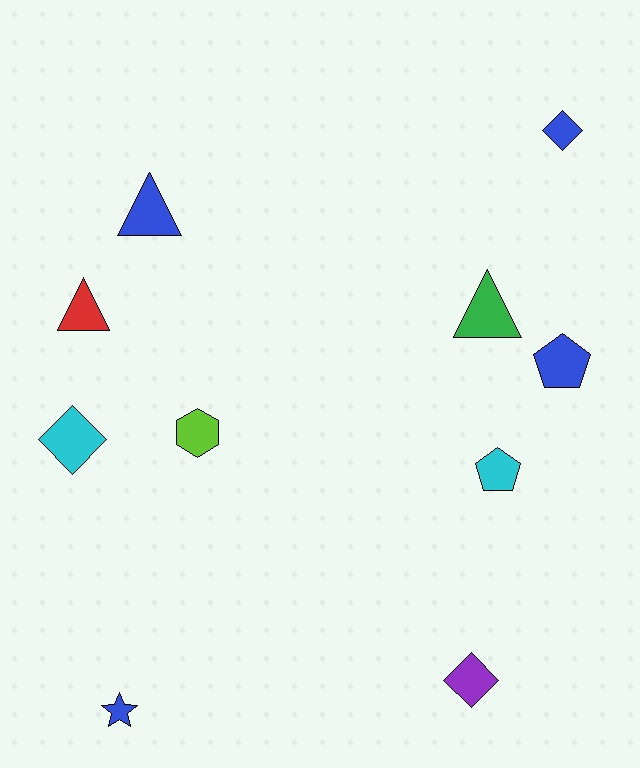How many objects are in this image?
There are 10 objects.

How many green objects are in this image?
There is 1 green object.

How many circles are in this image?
There are no circles.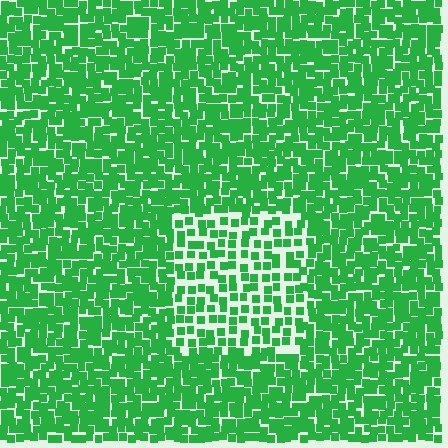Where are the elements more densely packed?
The elements are more densely packed outside the rectangle boundary.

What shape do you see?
I see a rectangle.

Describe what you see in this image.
The image contains small green elements arranged at two different densities. A rectangle-shaped region is visible where the elements are less densely packed than the surrounding area.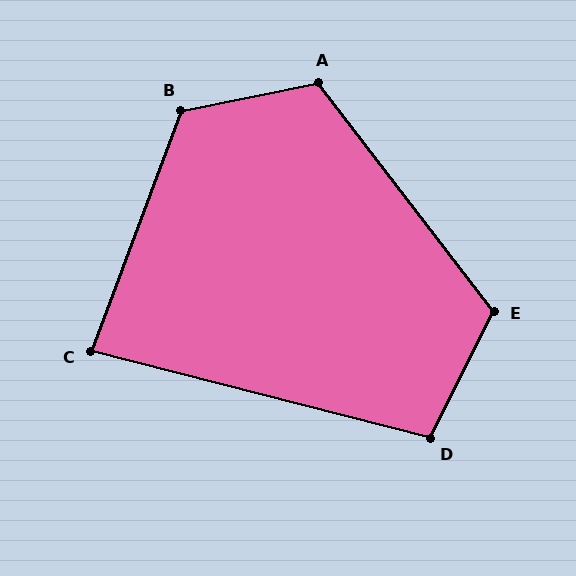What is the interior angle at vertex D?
Approximately 102 degrees (obtuse).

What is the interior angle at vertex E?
Approximately 116 degrees (obtuse).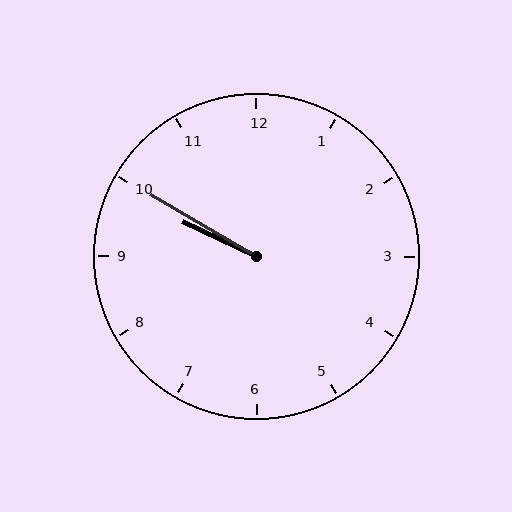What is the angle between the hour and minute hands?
Approximately 5 degrees.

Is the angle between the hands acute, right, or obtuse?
It is acute.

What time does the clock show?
9:50.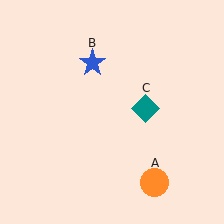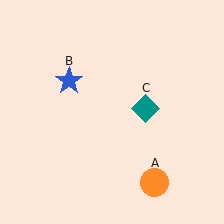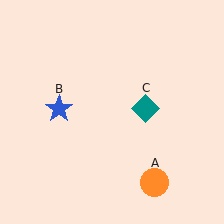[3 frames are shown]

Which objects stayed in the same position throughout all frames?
Orange circle (object A) and teal diamond (object C) remained stationary.